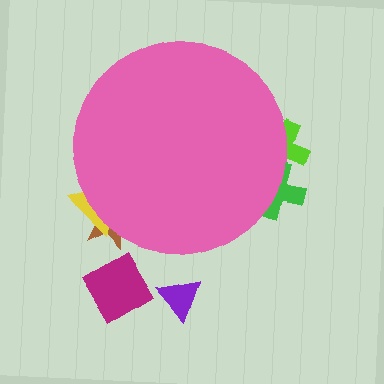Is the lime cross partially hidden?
Yes, the lime cross is partially hidden behind the pink circle.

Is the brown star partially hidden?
Yes, the brown star is partially hidden behind the pink circle.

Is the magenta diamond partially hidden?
No, the magenta diamond is fully visible.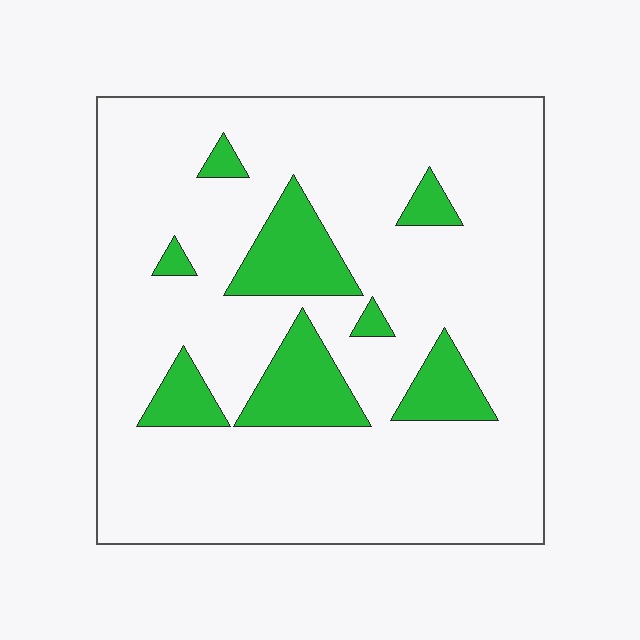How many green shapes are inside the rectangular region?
8.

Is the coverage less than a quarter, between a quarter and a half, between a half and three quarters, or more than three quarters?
Less than a quarter.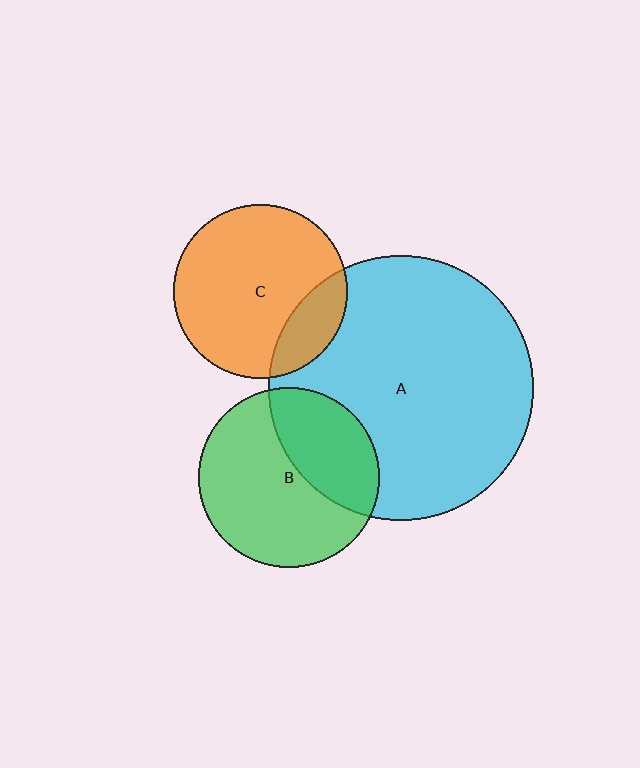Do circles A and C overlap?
Yes.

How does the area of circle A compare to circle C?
Approximately 2.3 times.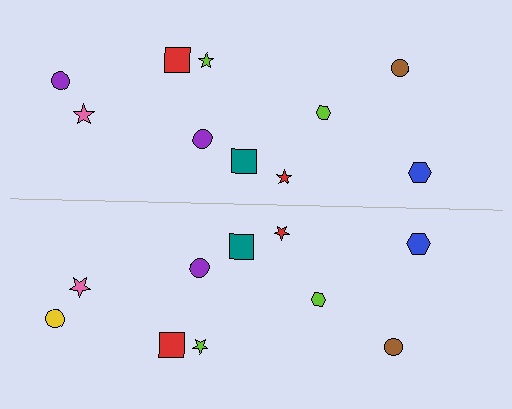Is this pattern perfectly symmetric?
No, the pattern is not perfectly symmetric. The yellow circle on the bottom side breaks the symmetry — its mirror counterpart is purple.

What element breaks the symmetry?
The yellow circle on the bottom side breaks the symmetry — its mirror counterpart is purple.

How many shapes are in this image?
There are 20 shapes in this image.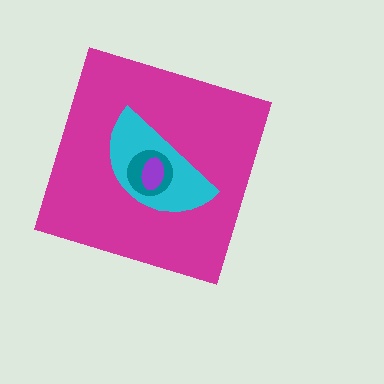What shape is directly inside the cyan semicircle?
The teal circle.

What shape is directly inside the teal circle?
The purple ellipse.